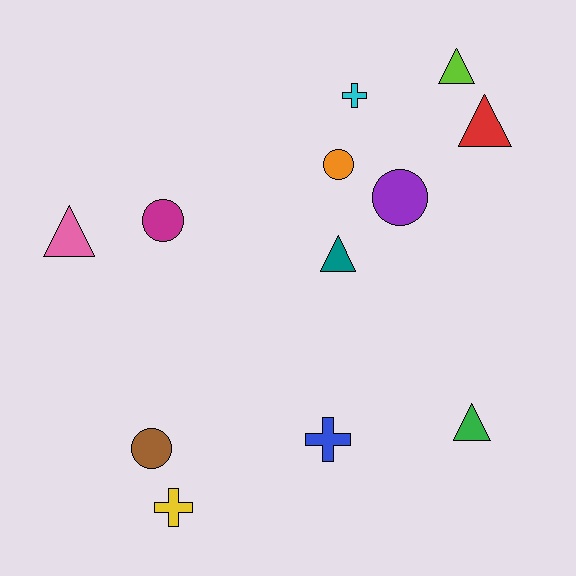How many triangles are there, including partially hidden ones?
There are 5 triangles.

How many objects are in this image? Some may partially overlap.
There are 12 objects.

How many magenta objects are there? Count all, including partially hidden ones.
There is 1 magenta object.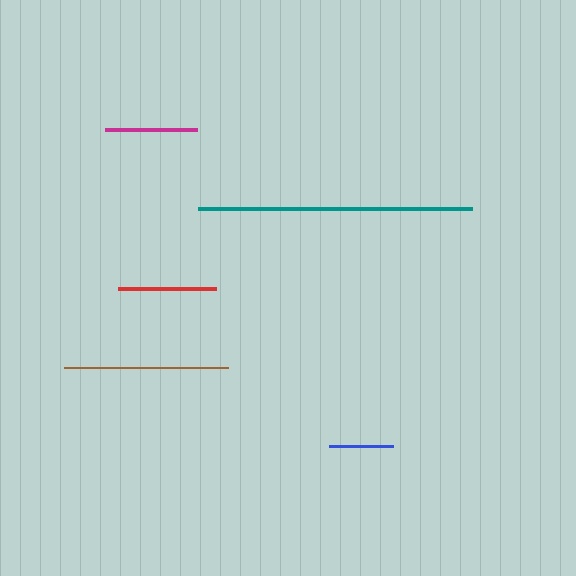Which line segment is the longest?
The teal line is the longest at approximately 274 pixels.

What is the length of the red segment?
The red segment is approximately 98 pixels long.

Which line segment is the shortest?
The blue line is the shortest at approximately 64 pixels.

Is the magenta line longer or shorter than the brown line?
The brown line is longer than the magenta line.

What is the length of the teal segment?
The teal segment is approximately 274 pixels long.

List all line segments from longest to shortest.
From longest to shortest: teal, brown, red, magenta, blue.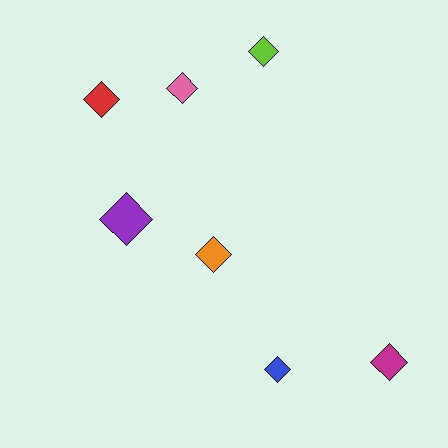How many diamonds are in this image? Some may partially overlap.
There are 7 diamonds.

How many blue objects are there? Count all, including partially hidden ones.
There is 1 blue object.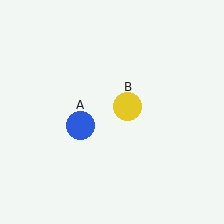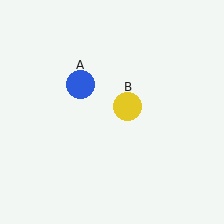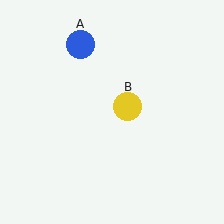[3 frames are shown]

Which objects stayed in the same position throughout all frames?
Yellow circle (object B) remained stationary.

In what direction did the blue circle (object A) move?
The blue circle (object A) moved up.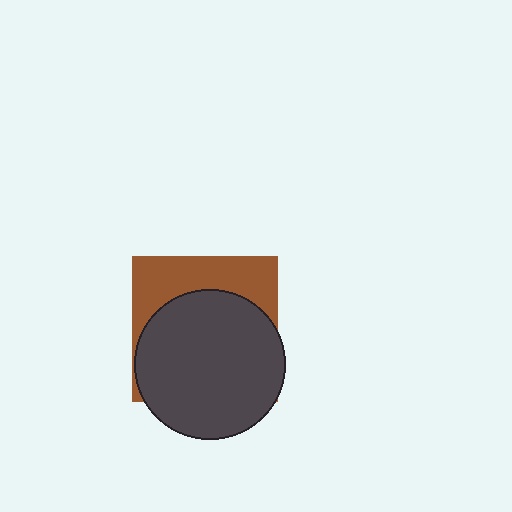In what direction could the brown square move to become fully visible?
The brown square could move up. That would shift it out from behind the dark gray circle entirely.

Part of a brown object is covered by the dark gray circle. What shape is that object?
It is a square.